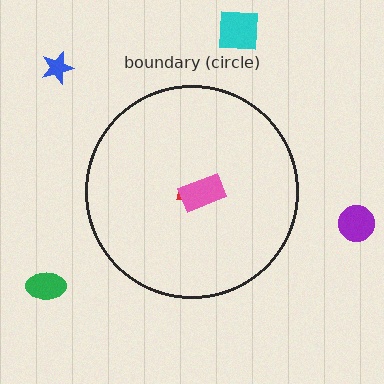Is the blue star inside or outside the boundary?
Outside.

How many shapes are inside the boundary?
2 inside, 4 outside.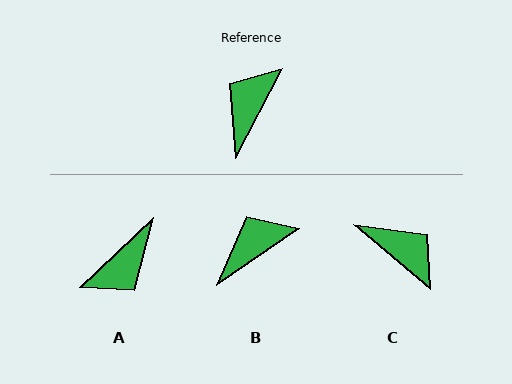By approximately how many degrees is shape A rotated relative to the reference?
Approximately 161 degrees counter-clockwise.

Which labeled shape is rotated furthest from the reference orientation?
A, about 161 degrees away.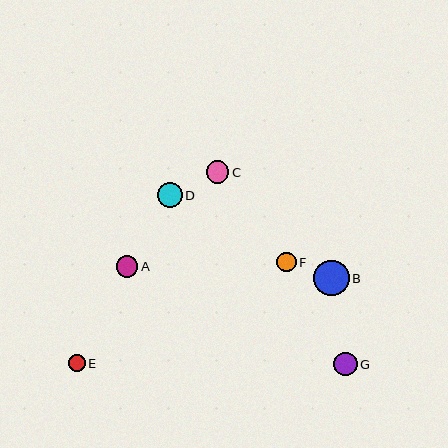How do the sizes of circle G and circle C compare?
Circle G and circle C are approximately the same size.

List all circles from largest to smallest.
From largest to smallest: B, D, G, C, A, F, E.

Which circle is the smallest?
Circle E is the smallest with a size of approximately 16 pixels.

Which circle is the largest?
Circle B is the largest with a size of approximately 35 pixels.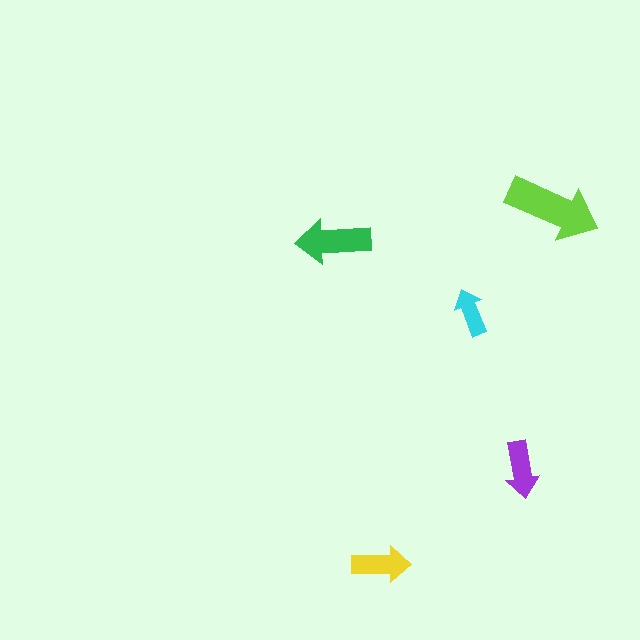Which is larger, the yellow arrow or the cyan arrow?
The yellow one.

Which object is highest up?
The lime arrow is topmost.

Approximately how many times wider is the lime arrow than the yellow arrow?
About 1.5 times wider.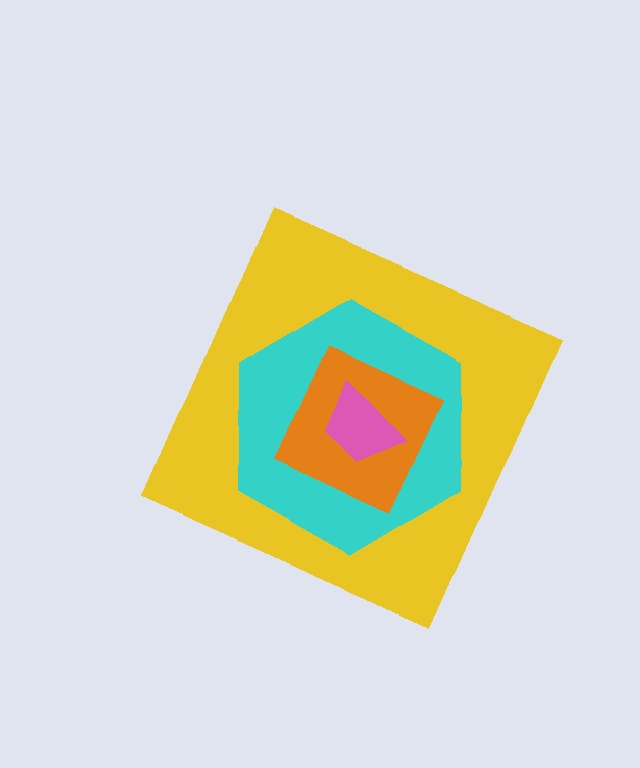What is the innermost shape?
The pink trapezoid.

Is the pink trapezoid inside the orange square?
Yes.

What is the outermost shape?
The yellow diamond.